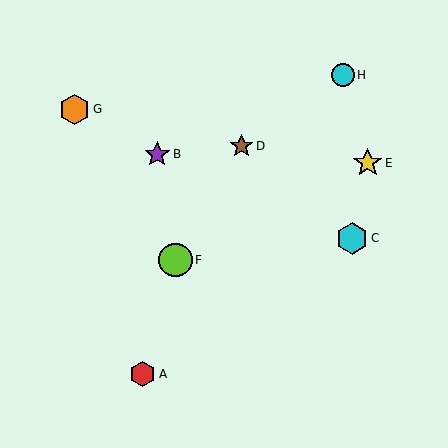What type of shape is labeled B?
Shape B is a purple star.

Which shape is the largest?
The lime circle (labeled F) is the largest.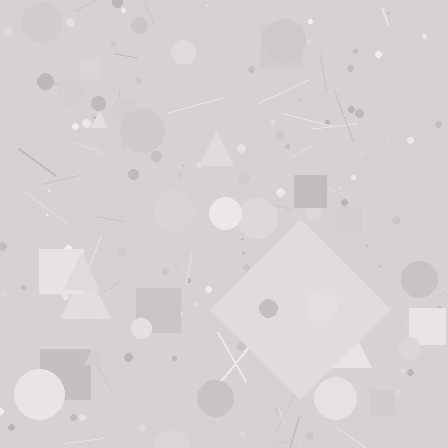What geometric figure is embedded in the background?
A diamond is embedded in the background.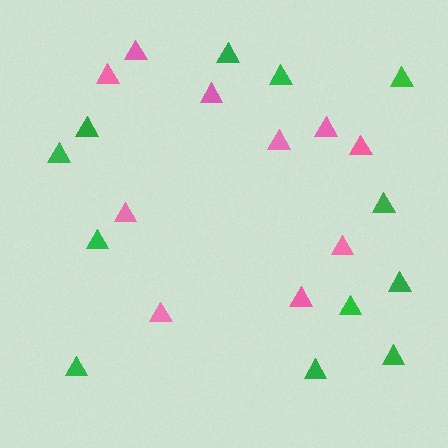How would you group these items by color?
There are 2 groups: one group of green triangles (12) and one group of pink triangles (10).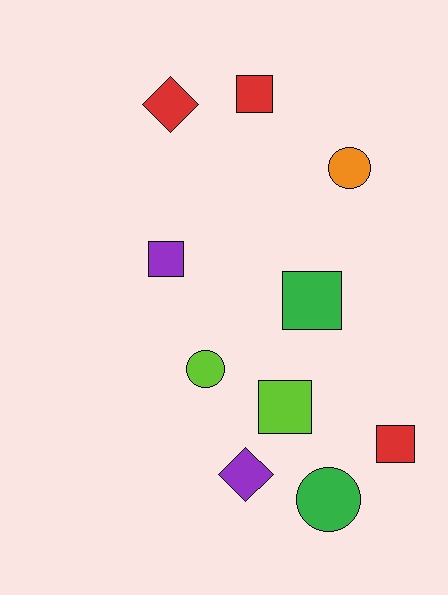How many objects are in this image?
There are 10 objects.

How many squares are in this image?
There are 5 squares.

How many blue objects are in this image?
There are no blue objects.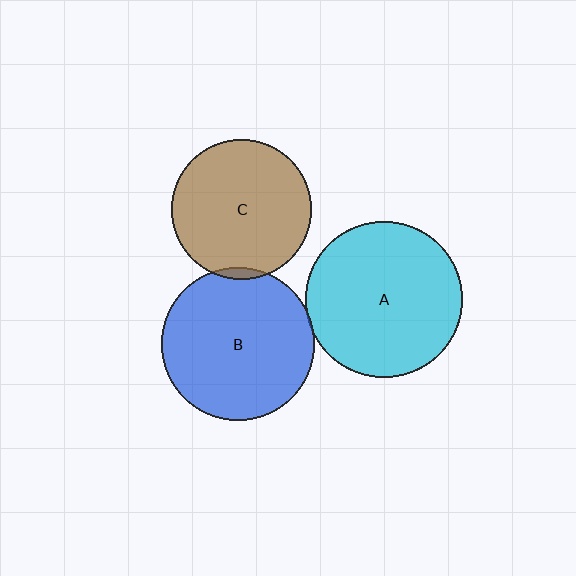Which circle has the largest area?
Circle A (cyan).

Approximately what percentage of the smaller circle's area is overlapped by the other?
Approximately 5%.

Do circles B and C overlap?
Yes.